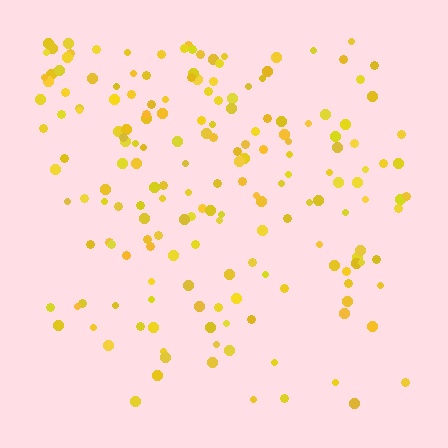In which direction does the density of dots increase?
From bottom to top, with the top side densest.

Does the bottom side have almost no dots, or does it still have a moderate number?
Still a moderate number, just noticeably fewer than the top.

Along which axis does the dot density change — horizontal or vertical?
Vertical.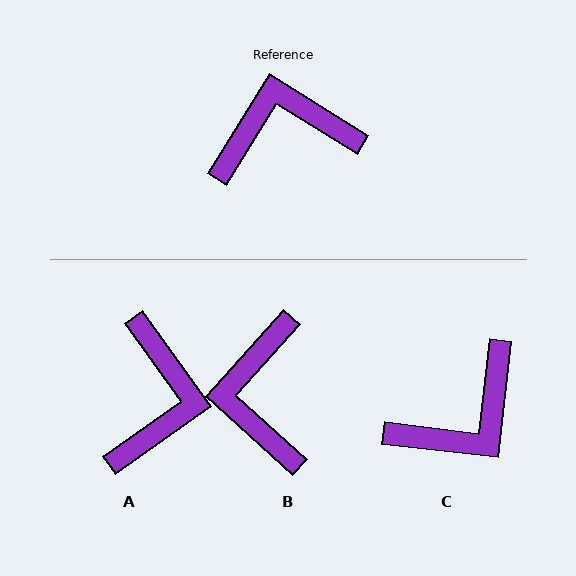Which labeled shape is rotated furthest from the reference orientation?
C, about 155 degrees away.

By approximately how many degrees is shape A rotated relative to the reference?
Approximately 113 degrees clockwise.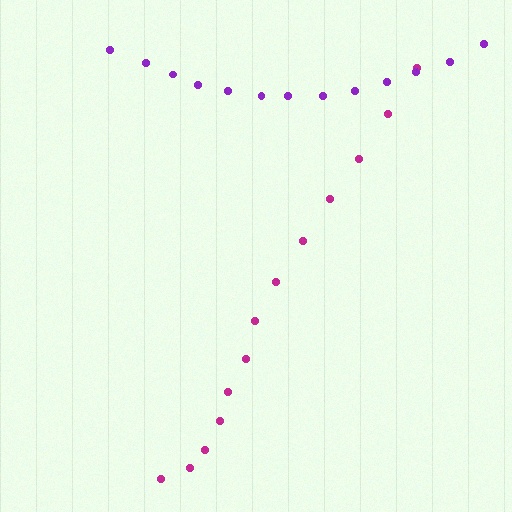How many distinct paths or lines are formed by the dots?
There are 2 distinct paths.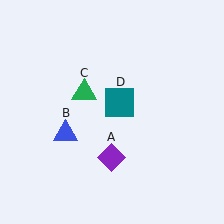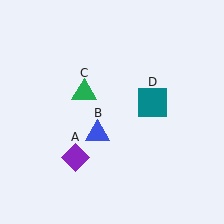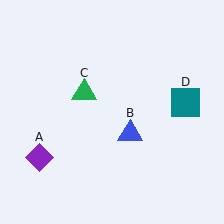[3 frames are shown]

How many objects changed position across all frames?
3 objects changed position: purple diamond (object A), blue triangle (object B), teal square (object D).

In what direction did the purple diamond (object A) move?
The purple diamond (object A) moved left.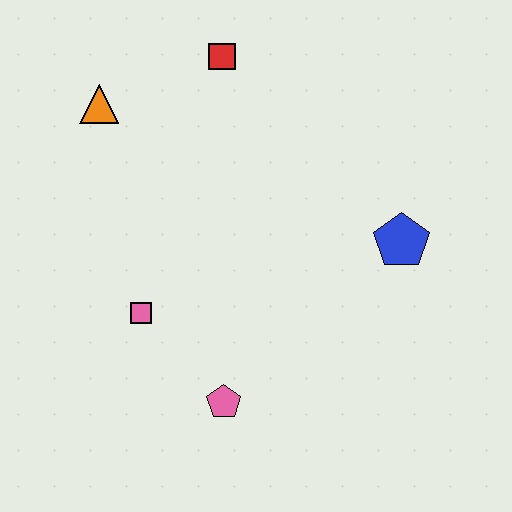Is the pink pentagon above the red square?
No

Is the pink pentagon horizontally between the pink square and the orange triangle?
No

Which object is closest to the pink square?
The pink pentagon is closest to the pink square.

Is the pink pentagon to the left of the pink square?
No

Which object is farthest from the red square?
The pink pentagon is farthest from the red square.